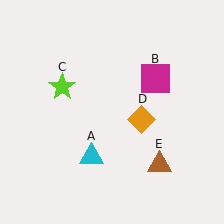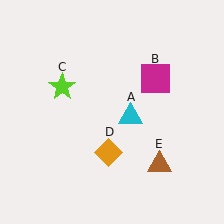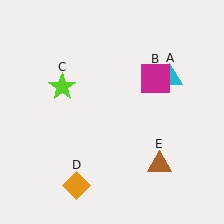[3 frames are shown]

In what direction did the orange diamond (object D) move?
The orange diamond (object D) moved down and to the left.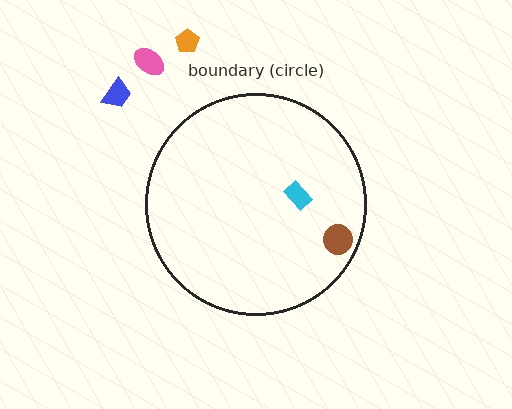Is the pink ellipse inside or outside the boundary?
Outside.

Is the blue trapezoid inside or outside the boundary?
Outside.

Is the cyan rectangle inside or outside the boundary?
Inside.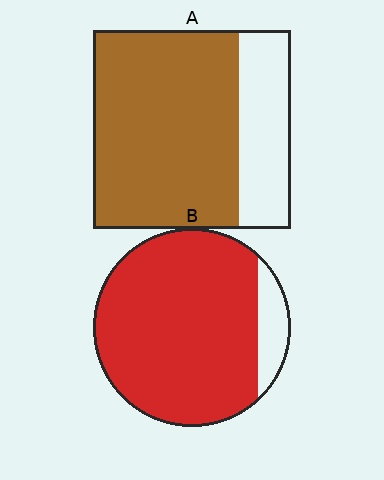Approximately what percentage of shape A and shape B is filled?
A is approximately 75% and B is approximately 90%.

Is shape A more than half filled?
Yes.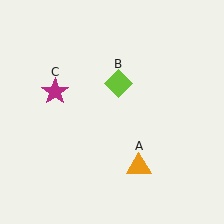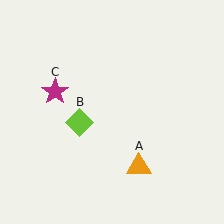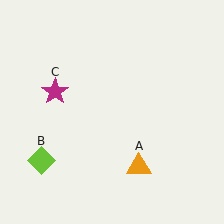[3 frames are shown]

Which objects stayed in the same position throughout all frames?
Orange triangle (object A) and magenta star (object C) remained stationary.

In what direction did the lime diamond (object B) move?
The lime diamond (object B) moved down and to the left.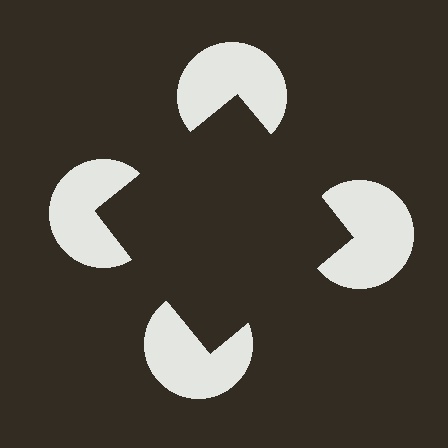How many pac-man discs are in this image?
There are 4 — one at each vertex of the illusory square.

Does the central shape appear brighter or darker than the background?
It typically appears slightly darker than the background, even though no actual brightness change is drawn.